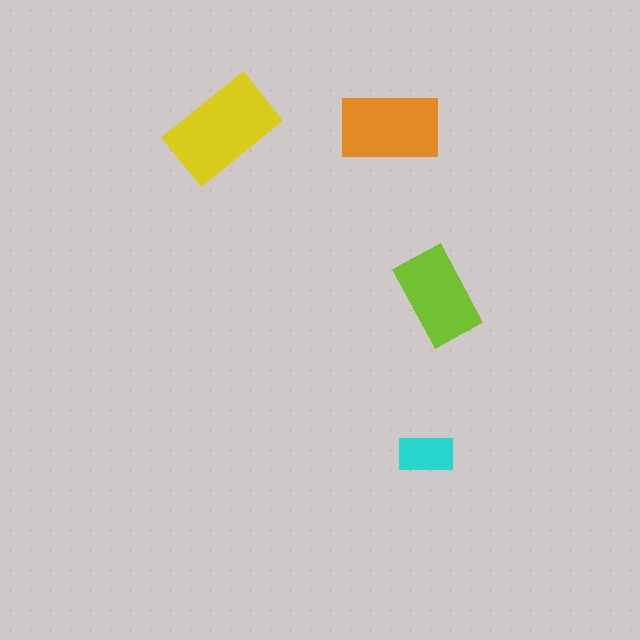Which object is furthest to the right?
The lime rectangle is rightmost.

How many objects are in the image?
There are 4 objects in the image.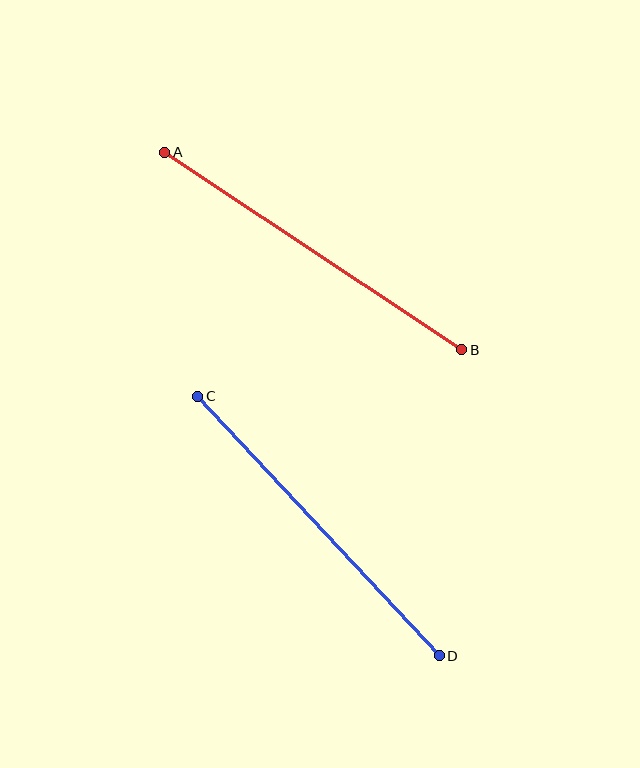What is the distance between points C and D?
The distance is approximately 354 pixels.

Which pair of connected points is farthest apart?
Points A and B are farthest apart.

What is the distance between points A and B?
The distance is approximately 357 pixels.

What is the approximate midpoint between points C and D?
The midpoint is at approximately (318, 526) pixels.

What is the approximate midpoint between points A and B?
The midpoint is at approximately (313, 251) pixels.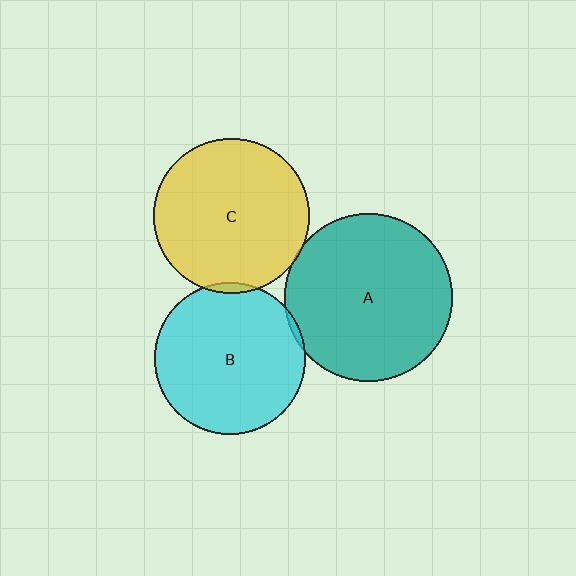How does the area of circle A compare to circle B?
Approximately 1.2 times.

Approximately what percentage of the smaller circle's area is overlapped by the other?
Approximately 5%.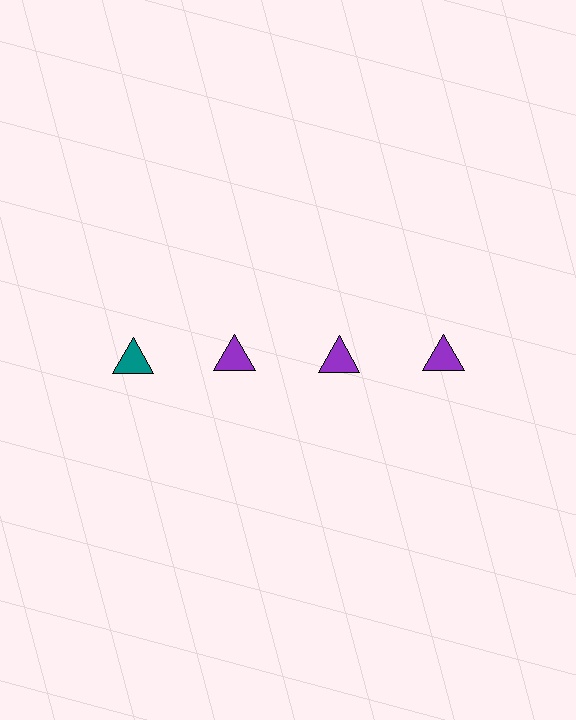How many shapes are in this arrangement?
There are 4 shapes arranged in a grid pattern.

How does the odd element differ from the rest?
It has a different color: teal instead of purple.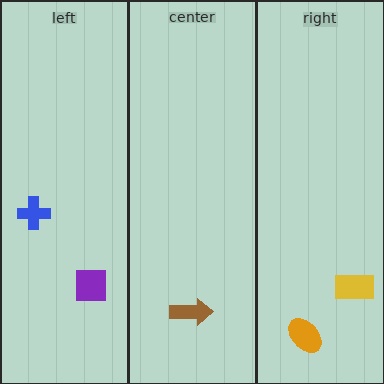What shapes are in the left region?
The purple square, the blue cross.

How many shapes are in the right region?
2.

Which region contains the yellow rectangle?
The right region.